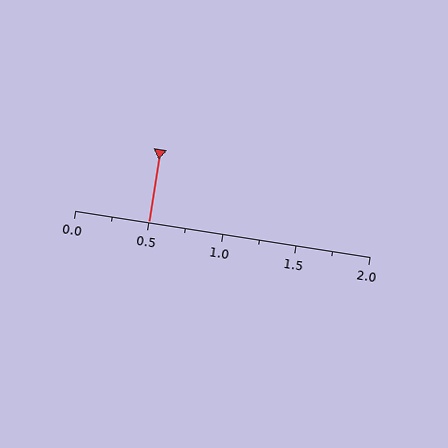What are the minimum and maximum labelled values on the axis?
The axis runs from 0.0 to 2.0.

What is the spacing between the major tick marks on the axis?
The major ticks are spaced 0.5 apart.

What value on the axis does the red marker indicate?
The marker indicates approximately 0.5.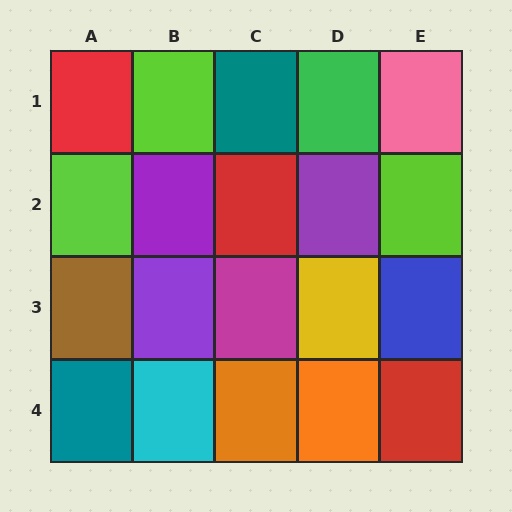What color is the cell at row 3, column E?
Blue.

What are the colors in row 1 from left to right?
Red, lime, teal, green, pink.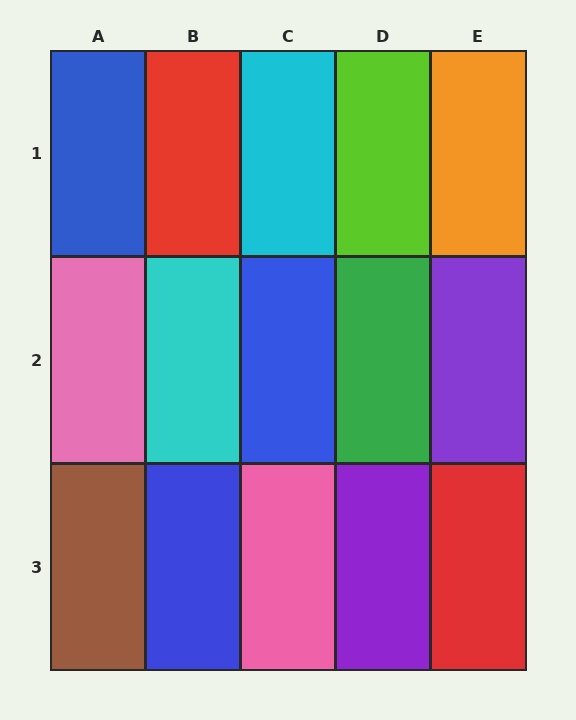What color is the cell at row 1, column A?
Blue.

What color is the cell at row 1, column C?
Cyan.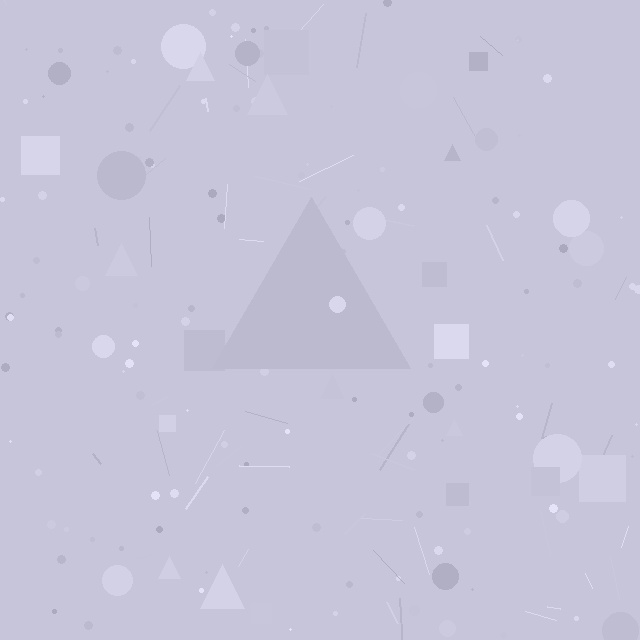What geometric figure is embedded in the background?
A triangle is embedded in the background.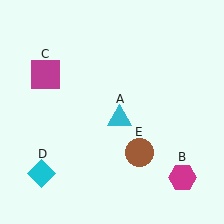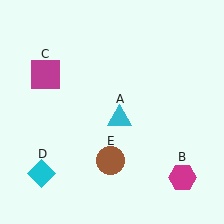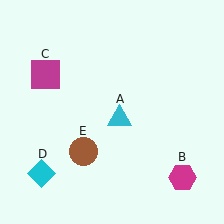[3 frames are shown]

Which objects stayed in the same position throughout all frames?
Cyan triangle (object A) and magenta hexagon (object B) and magenta square (object C) and cyan diamond (object D) remained stationary.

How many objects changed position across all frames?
1 object changed position: brown circle (object E).